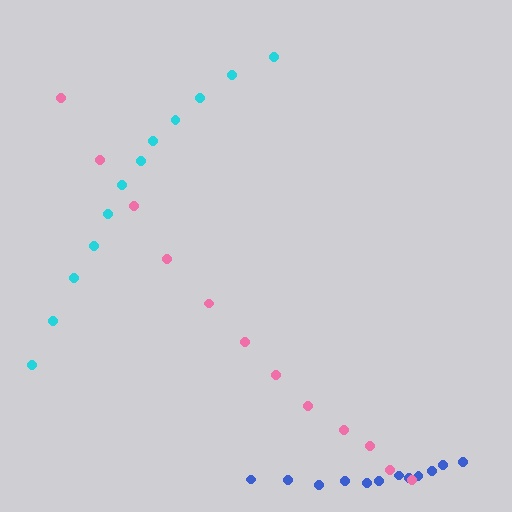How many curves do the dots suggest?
There are 3 distinct paths.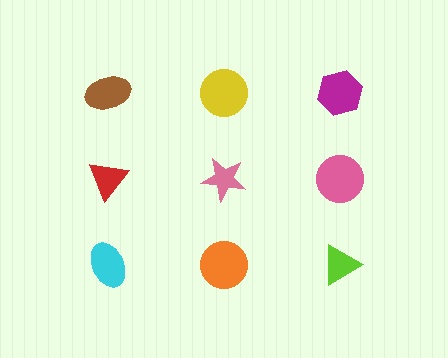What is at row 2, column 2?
A pink star.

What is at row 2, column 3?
A pink circle.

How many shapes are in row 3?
3 shapes.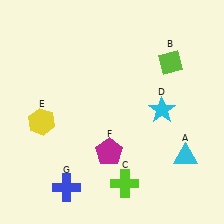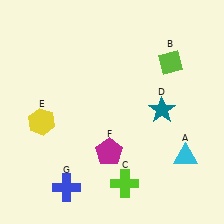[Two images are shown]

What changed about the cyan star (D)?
In Image 1, D is cyan. In Image 2, it changed to teal.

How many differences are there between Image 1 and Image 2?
There is 1 difference between the two images.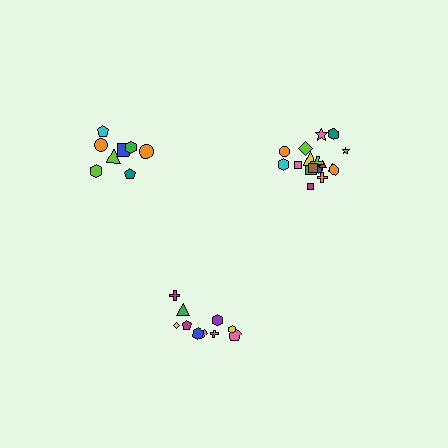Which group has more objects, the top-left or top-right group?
The top-right group.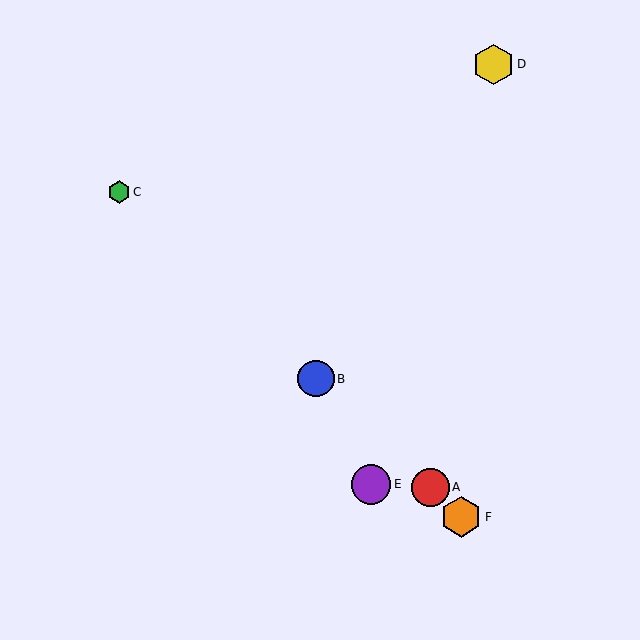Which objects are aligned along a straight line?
Objects A, B, C, F are aligned along a straight line.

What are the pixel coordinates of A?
Object A is at (430, 487).